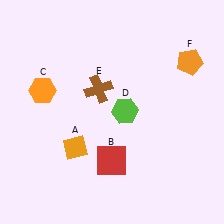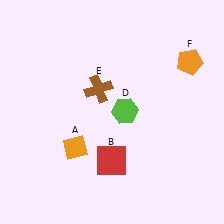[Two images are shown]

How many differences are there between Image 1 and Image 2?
There is 1 difference between the two images.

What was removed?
The orange hexagon (C) was removed in Image 2.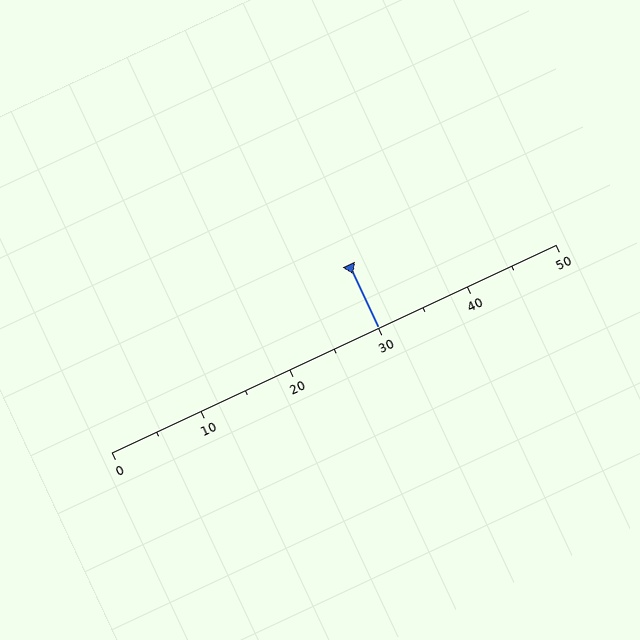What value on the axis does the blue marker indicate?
The marker indicates approximately 30.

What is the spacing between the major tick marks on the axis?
The major ticks are spaced 10 apart.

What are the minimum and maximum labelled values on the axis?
The axis runs from 0 to 50.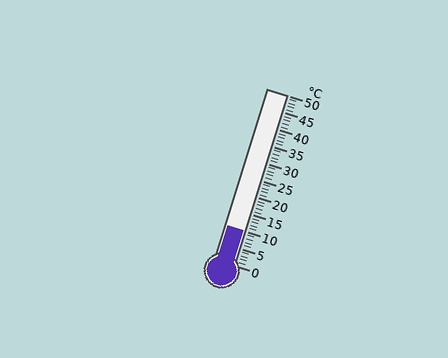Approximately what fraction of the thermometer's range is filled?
The thermometer is filled to approximately 20% of its range.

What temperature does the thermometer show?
The thermometer shows approximately 10°C.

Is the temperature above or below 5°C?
The temperature is above 5°C.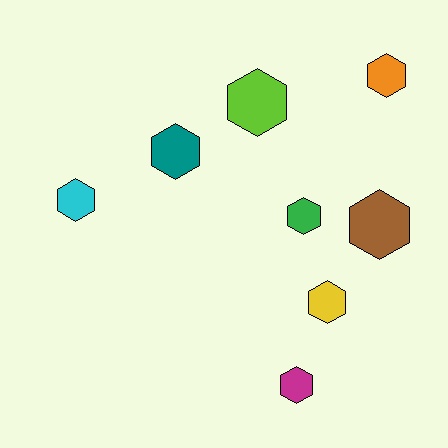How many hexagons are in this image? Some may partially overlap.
There are 8 hexagons.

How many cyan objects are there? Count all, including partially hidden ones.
There is 1 cyan object.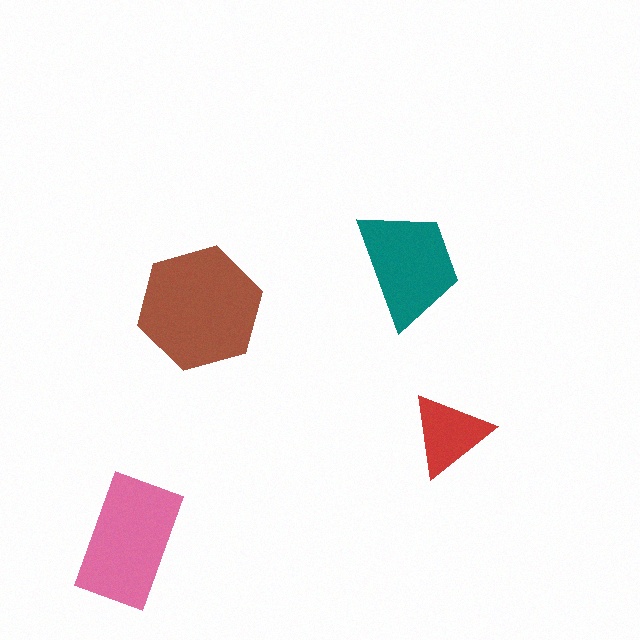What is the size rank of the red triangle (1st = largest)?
4th.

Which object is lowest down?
The pink rectangle is bottommost.